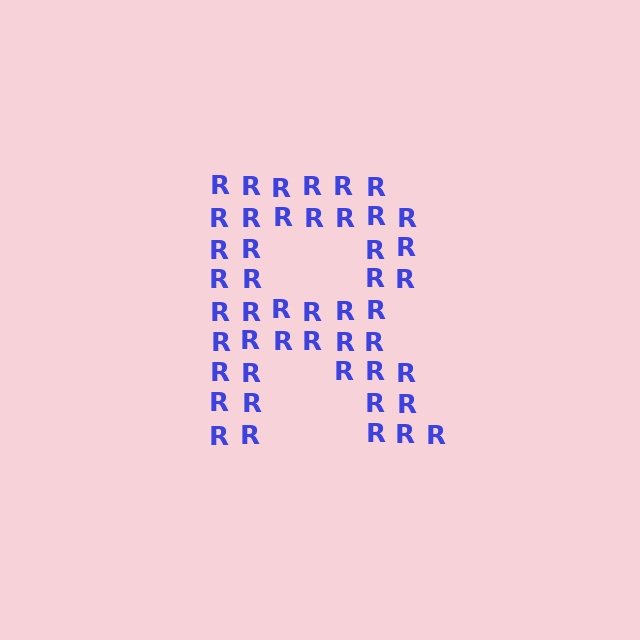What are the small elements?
The small elements are letter R's.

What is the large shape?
The large shape is the letter R.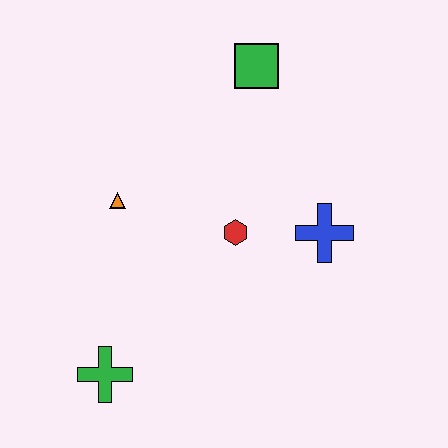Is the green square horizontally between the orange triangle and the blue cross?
Yes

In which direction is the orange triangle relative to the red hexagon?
The orange triangle is to the left of the red hexagon.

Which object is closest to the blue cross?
The red hexagon is closest to the blue cross.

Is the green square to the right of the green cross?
Yes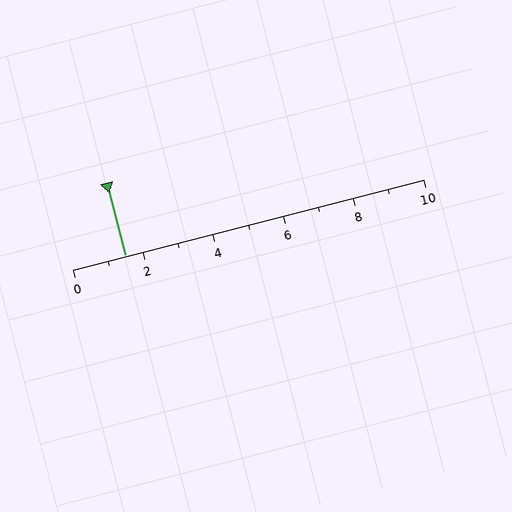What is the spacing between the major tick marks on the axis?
The major ticks are spaced 2 apart.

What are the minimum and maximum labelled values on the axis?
The axis runs from 0 to 10.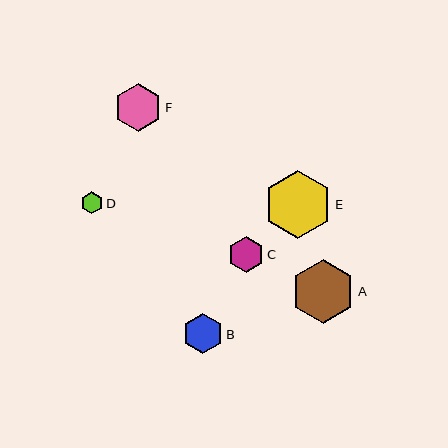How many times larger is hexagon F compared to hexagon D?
Hexagon F is approximately 2.2 times the size of hexagon D.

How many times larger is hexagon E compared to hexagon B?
Hexagon E is approximately 1.7 times the size of hexagon B.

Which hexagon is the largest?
Hexagon E is the largest with a size of approximately 68 pixels.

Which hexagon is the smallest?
Hexagon D is the smallest with a size of approximately 22 pixels.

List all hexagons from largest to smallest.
From largest to smallest: E, A, F, B, C, D.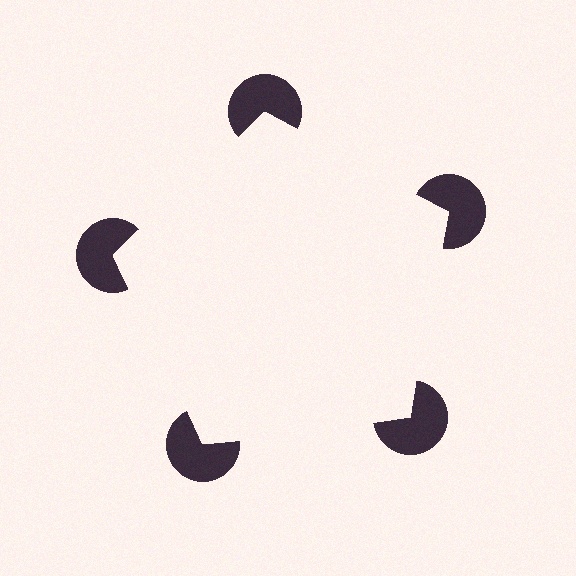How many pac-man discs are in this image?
There are 5 — one at each vertex of the illusory pentagon.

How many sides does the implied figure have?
5 sides.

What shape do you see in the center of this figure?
An illusory pentagon — its edges are inferred from the aligned wedge cuts in the pac-man discs, not physically drawn.